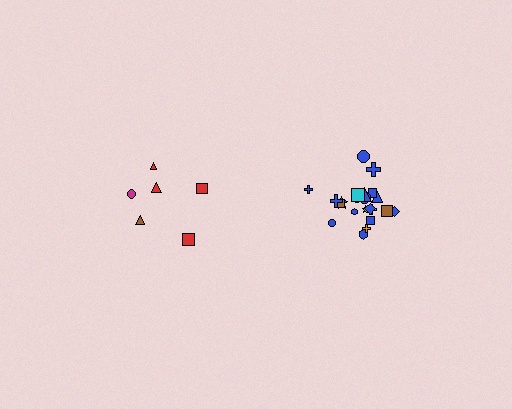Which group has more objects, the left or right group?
The right group.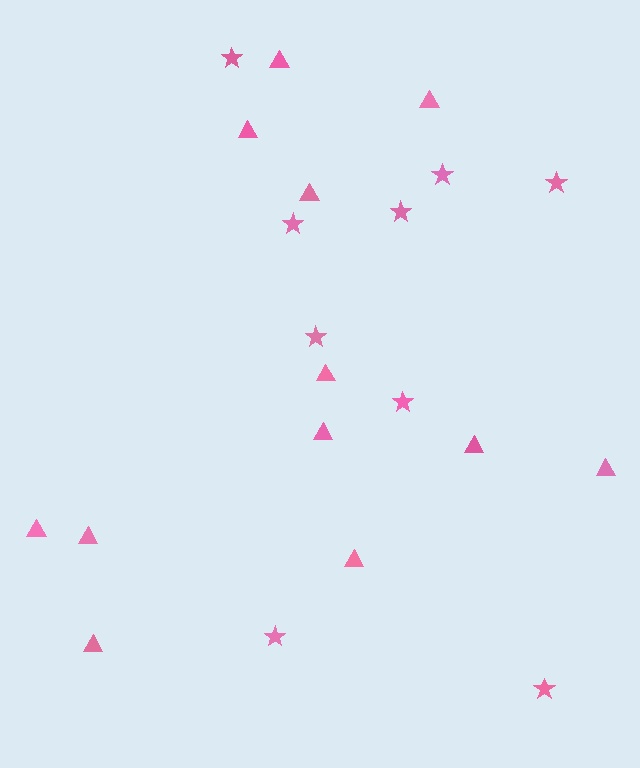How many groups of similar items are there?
There are 2 groups: one group of triangles (12) and one group of stars (9).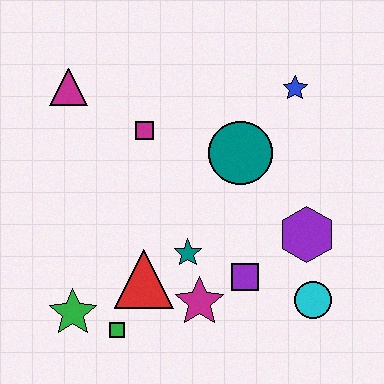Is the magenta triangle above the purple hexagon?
Yes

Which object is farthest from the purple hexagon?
The magenta triangle is farthest from the purple hexagon.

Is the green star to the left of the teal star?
Yes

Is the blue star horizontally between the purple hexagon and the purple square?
Yes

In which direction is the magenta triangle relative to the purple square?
The magenta triangle is above the purple square.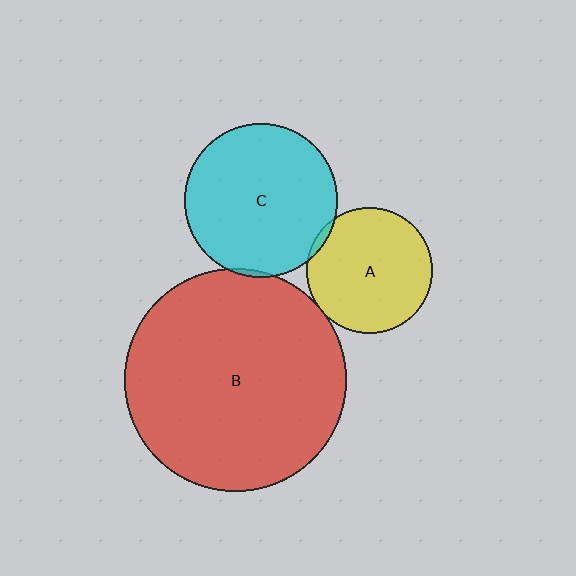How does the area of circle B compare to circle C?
Approximately 2.1 times.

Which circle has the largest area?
Circle B (red).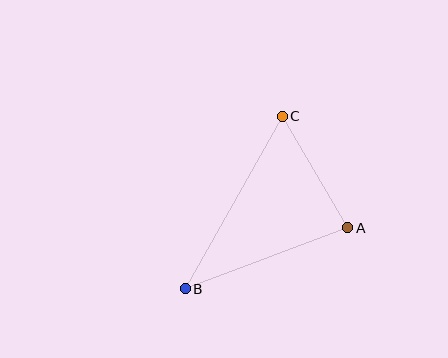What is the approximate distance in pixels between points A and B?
The distance between A and B is approximately 174 pixels.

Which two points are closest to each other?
Points A and C are closest to each other.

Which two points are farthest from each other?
Points B and C are farthest from each other.